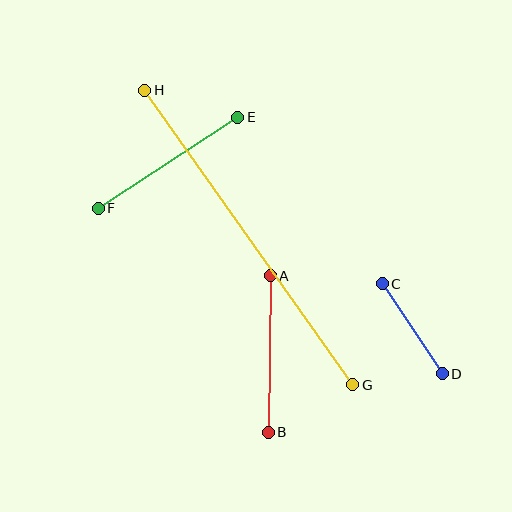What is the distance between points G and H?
The distance is approximately 361 pixels.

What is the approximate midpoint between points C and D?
The midpoint is at approximately (412, 329) pixels.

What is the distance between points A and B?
The distance is approximately 157 pixels.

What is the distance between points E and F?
The distance is approximately 166 pixels.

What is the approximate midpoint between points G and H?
The midpoint is at approximately (249, 237) pixels.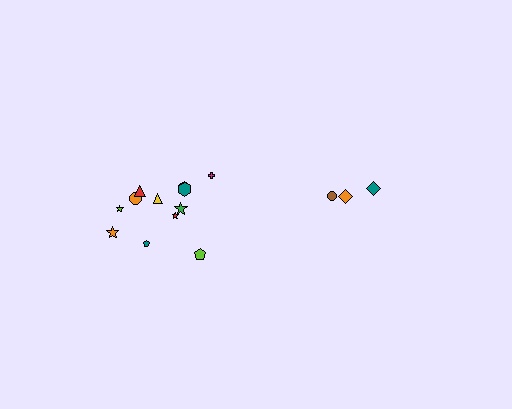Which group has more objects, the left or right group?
The left group.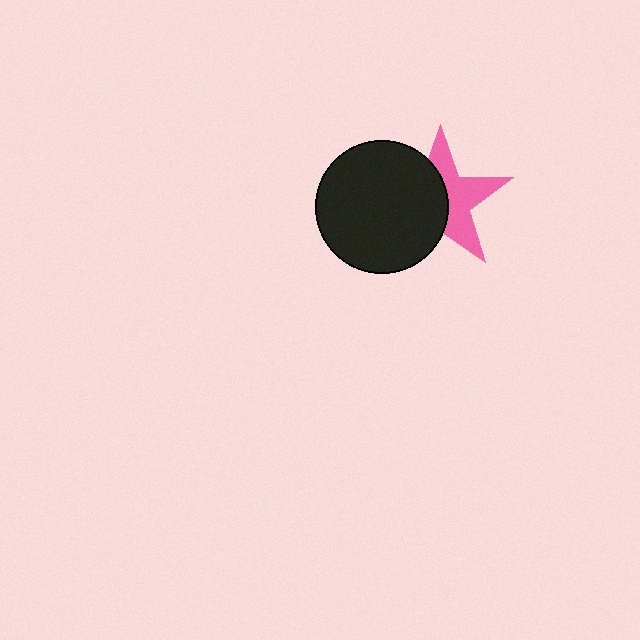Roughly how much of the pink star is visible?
About half of it is visible (roughly 49%).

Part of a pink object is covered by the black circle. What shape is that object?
It is a star.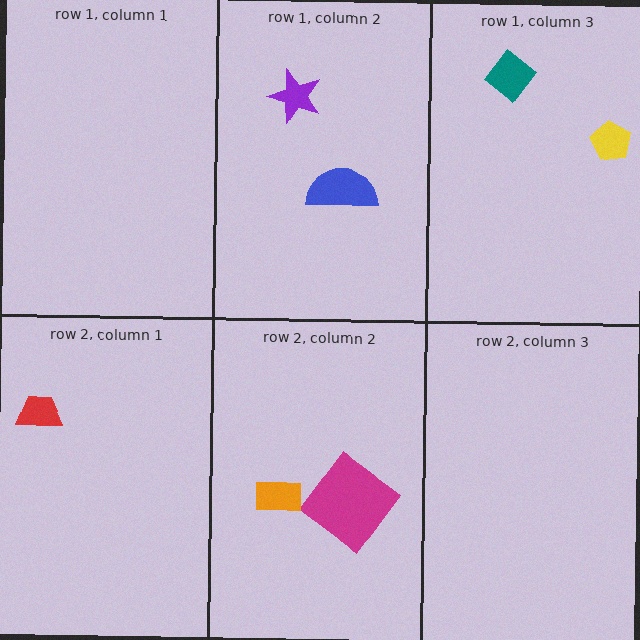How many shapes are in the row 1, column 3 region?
2.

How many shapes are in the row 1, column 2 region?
2.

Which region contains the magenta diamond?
The row 2, column 2 region.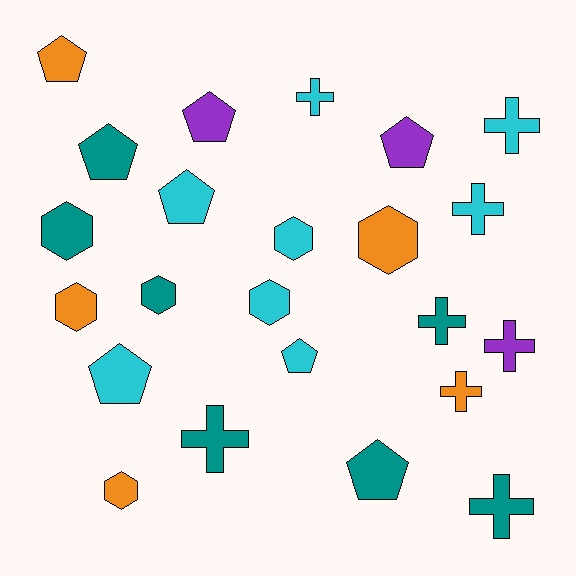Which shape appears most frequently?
Pentagon, with 8 objects.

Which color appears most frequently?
Cyan, with 8 objects.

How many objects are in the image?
There are 23 objects.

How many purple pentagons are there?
There are 2 purple pentagons.